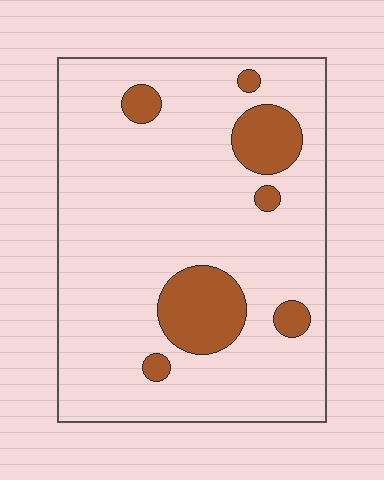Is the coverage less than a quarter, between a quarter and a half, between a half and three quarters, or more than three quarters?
Less than a quarter.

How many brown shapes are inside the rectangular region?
7.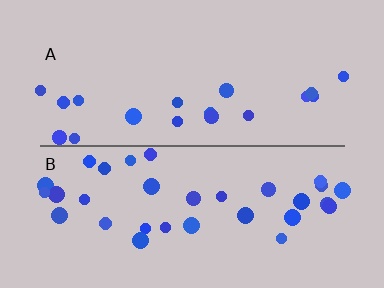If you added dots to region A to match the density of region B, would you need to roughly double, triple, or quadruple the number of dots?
Approximately double.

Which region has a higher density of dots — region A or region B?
B (the bottom).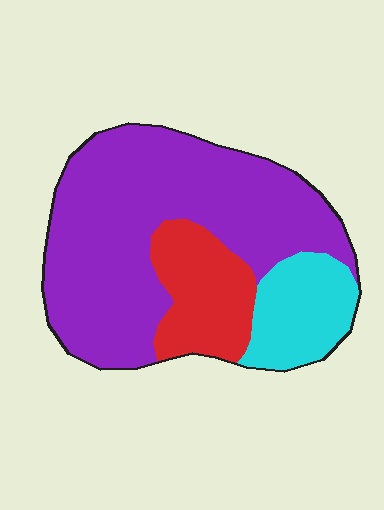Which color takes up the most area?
Purple, at roughly 65%.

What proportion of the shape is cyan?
Cyan covers roughly 15% of the shape.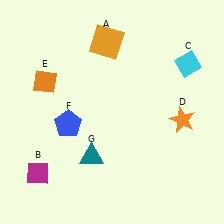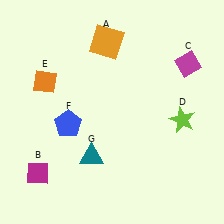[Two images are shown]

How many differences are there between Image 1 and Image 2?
There are 2 differences between the two images.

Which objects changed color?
C changed from cyan to magenta. D changed from orange to lime.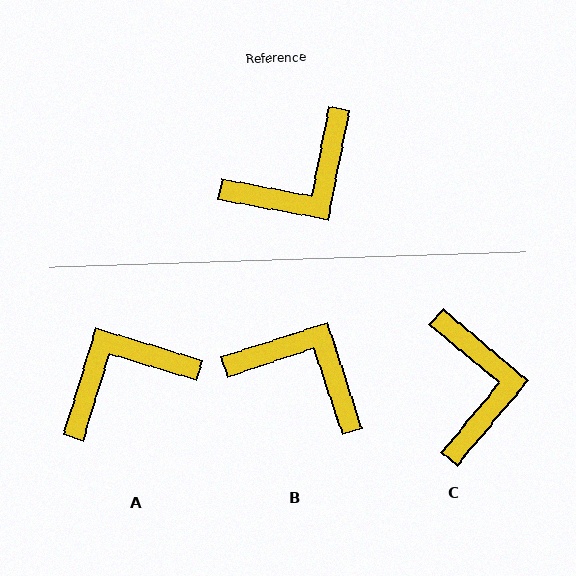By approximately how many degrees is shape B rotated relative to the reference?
Approximately 119 degrees counter-clockwise.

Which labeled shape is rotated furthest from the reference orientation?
A, about 174 degrees away.